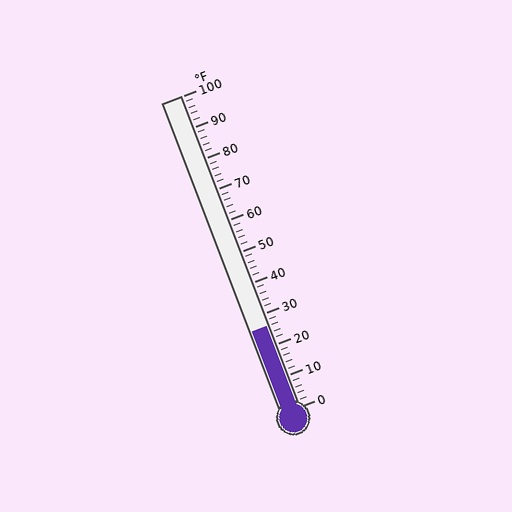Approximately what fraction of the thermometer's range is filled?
The thermometer is filled to approximately 25% of its range.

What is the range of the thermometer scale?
The thermometer scale ranges from 0°F to 100°F.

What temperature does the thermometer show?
The thermometer shows approximately 26°F.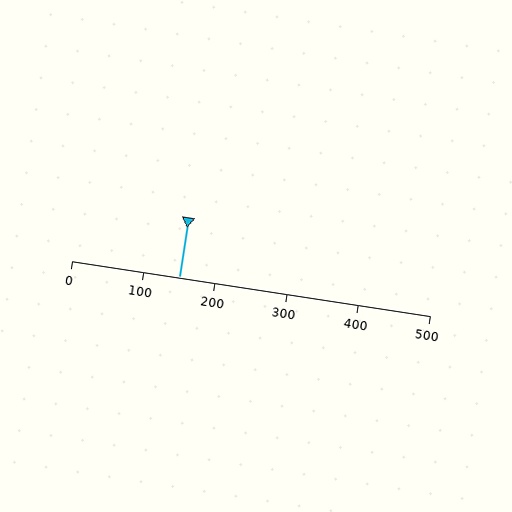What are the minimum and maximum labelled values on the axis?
The axis runs from 0 to 500.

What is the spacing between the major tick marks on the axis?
The major ticks are spaced 100 apart.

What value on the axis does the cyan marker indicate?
The marker indicates approximately 150.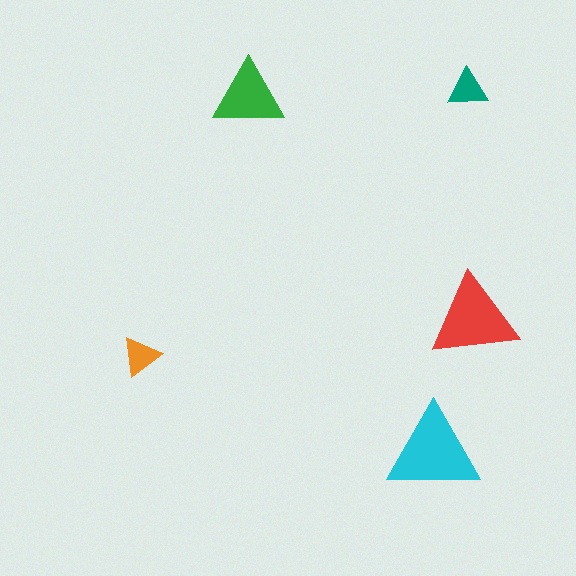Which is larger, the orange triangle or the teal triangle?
The teal one.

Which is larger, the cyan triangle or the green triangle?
The cyan one.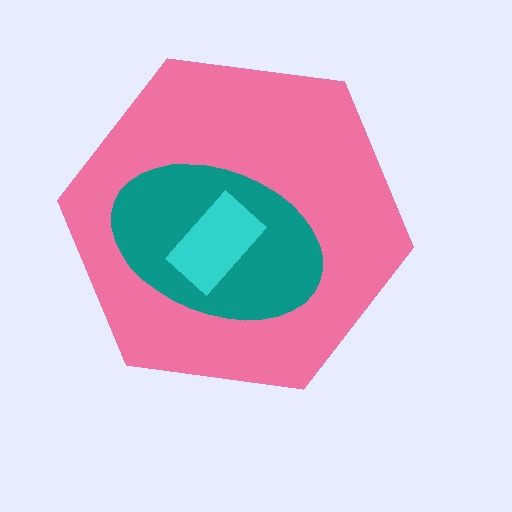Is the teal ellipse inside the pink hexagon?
Yes.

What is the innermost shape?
The cyan rectangle.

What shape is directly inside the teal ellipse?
The cyan rectangle.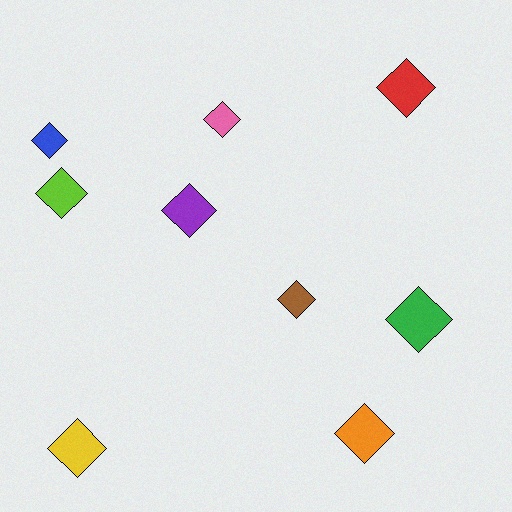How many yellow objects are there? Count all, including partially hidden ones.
There is 1 yellow object.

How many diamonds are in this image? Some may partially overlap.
There are 9 diamonds.